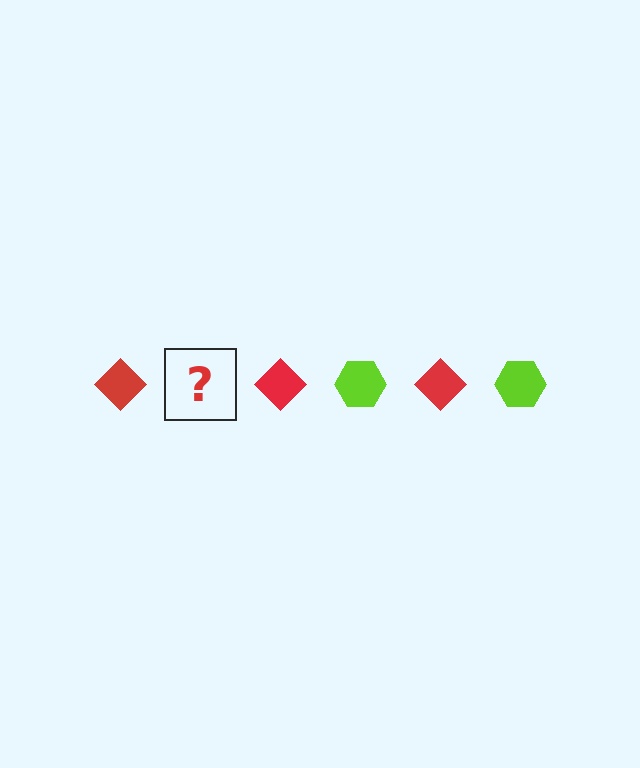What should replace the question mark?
The question mark should be replaced with a lime hexagon.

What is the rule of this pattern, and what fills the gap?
The rule is that the pattern alternates between red diamond and lime hexagon. The gap should be filled with a lime hexagon.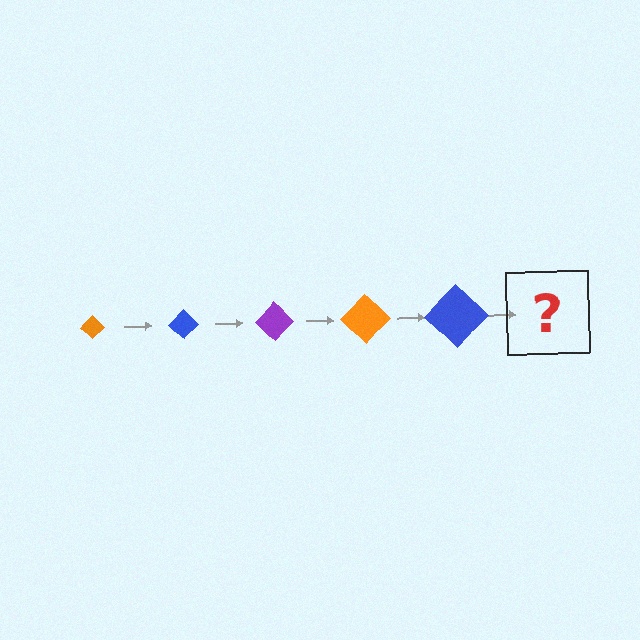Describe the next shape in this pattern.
It should be a purple diamond, larger than the previous one.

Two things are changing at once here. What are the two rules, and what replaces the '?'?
The two rules are that the diamond grows larger each step and the color cycles through orange, blue, and purple. The '?' should be a purple diamond, larger than the previous one.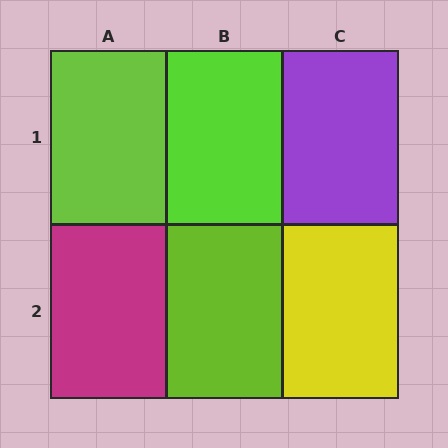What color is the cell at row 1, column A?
Lime.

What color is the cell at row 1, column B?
Lime.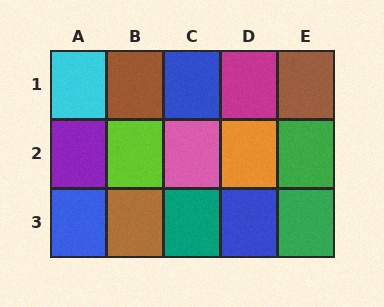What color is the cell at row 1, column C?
Blue.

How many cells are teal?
1 cell is teal.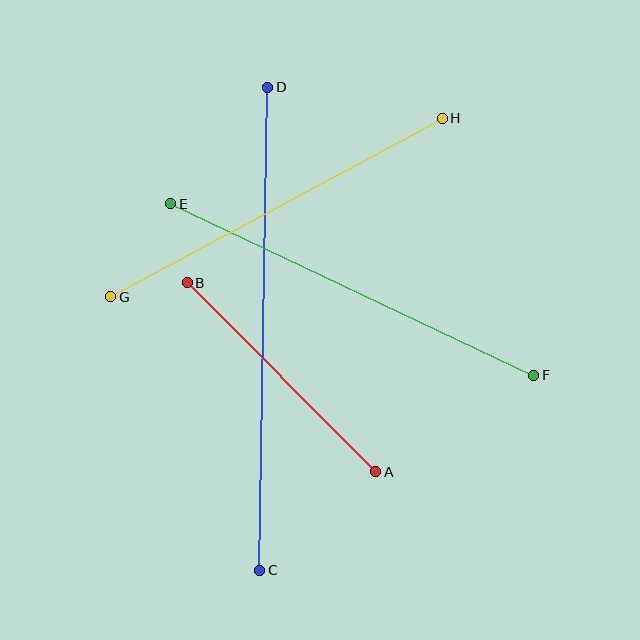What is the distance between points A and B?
The distance is approximately 267 pixels.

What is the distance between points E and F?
The distance is approximately 401 pixels.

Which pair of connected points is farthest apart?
Points C and D are farthest apart.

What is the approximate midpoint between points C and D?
The midpoint is at approximately (264, 329) pixels.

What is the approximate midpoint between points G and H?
The midpoint is at approximately (276, 208) pixels.